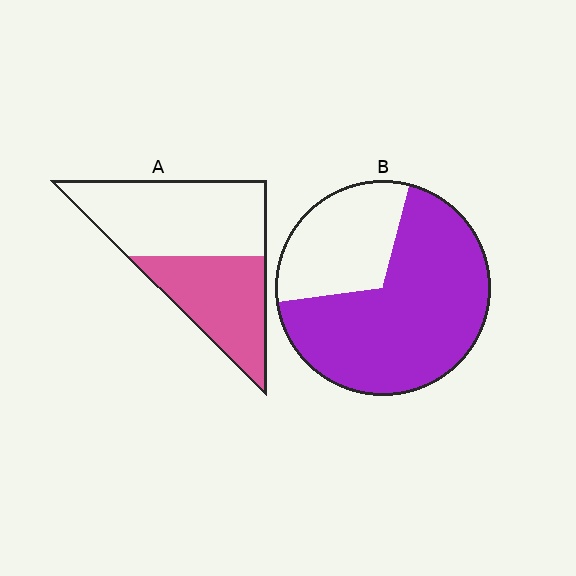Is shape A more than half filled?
No.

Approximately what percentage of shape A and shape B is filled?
A is approximately 40% and B is approximately 70%.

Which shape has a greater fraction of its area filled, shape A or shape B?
Shape B.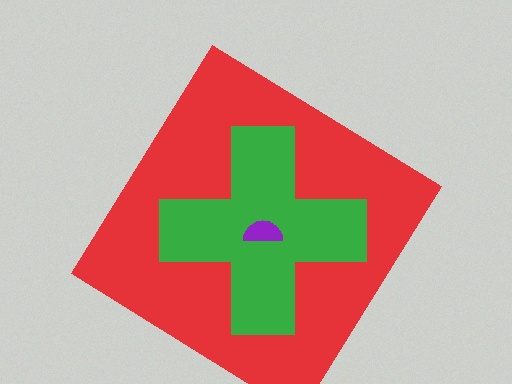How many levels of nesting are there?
3.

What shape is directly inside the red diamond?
The green cross.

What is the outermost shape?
The red diamond.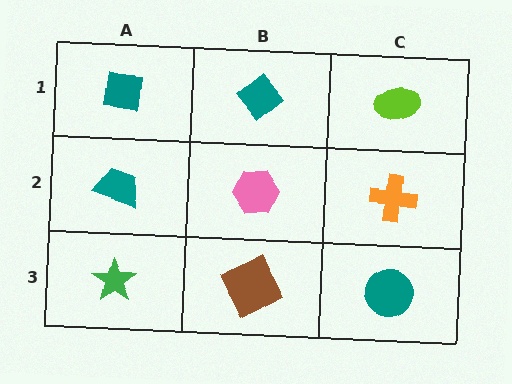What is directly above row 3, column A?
A teal trapezoid.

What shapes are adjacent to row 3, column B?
A pink hexagon (row 2, column B), a green star (row 3, column A), a teal circle (row 3, column C).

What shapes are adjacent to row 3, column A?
A teal trapezoid (row 2, column A), a brown square (row 3, column B).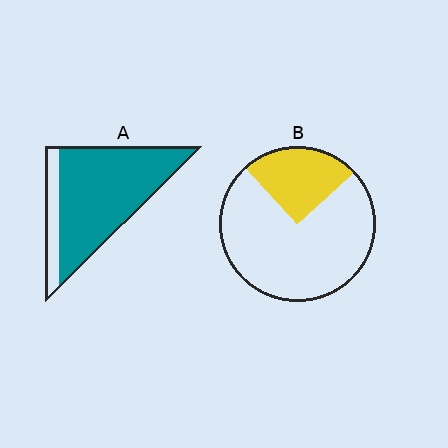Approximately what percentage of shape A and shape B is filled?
A is approximately 85% and B is approximately 25%.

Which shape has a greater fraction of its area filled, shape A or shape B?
Shape A.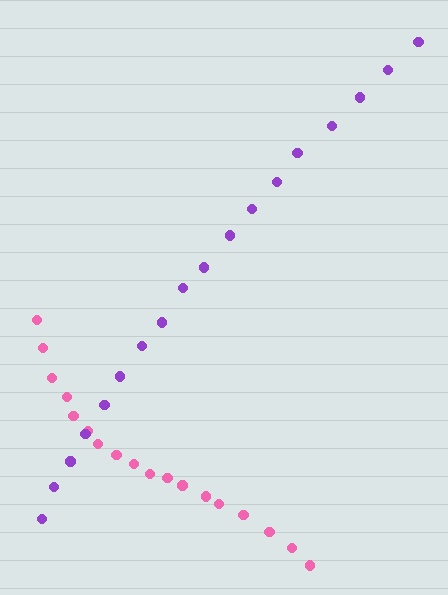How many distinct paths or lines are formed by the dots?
There are 2 distinct paths.